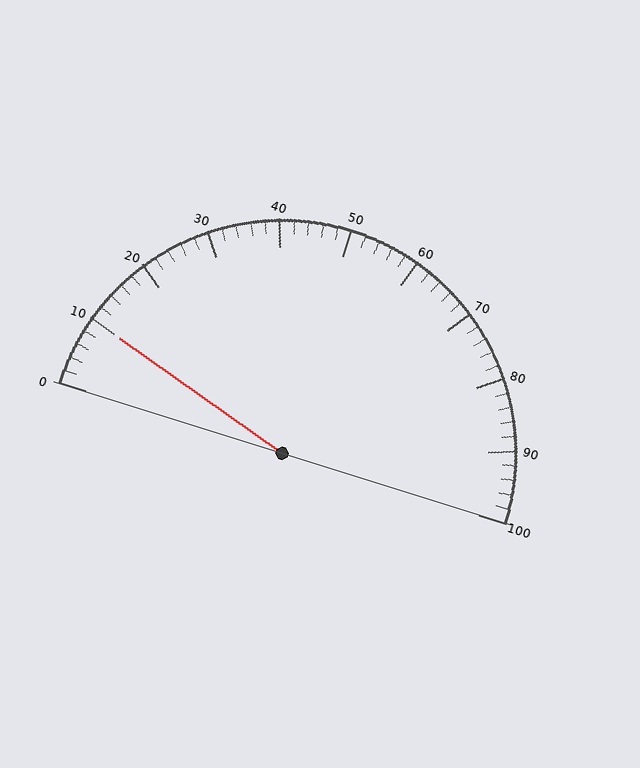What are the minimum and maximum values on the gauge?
The gauge ranges from 0 to 100.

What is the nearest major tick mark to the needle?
The nearest major tick mark is 10.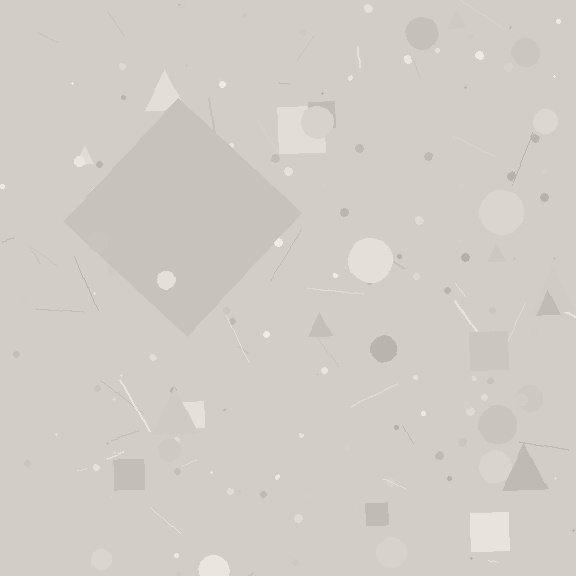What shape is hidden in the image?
A diamond is hidden in the image.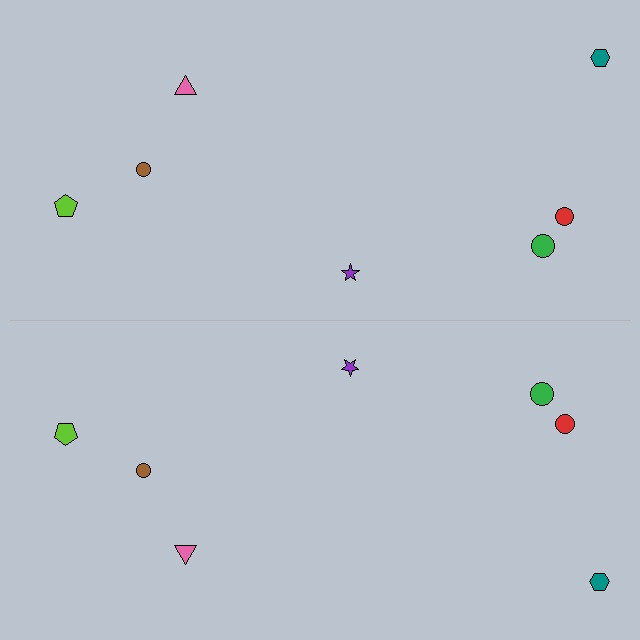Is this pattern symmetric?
Yes, this pattern has bilateral (reflection) symmetry.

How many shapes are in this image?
There are 14 shapes in this image.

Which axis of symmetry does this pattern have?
The pattern has a horizontal axis of symmetry running through the center of the image.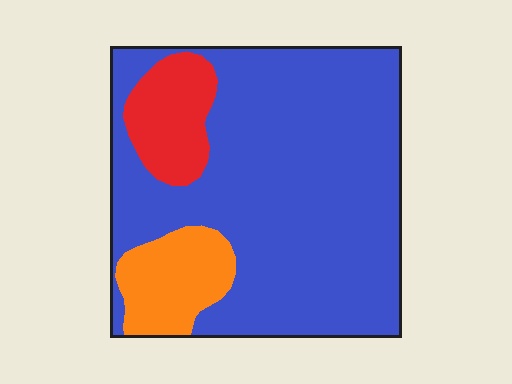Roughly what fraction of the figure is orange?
Orange takes up about one eighth (1/8) of the figure.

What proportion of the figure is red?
Red takes up less than a quarter of the figure.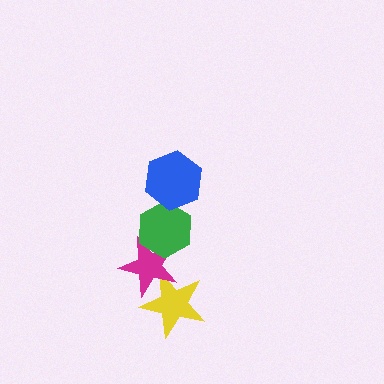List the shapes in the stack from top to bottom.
From top to bottom: the blue hexagon, the green hexagon, the magenta star, the yellow star.